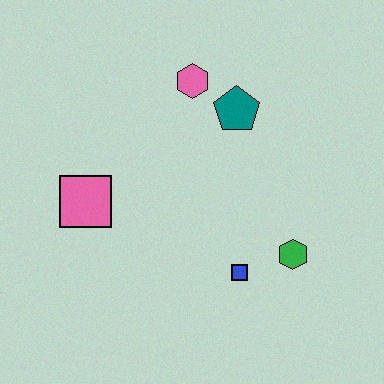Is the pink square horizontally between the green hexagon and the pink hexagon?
No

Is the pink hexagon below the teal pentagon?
No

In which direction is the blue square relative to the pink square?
The blue square is to the right of the pink square.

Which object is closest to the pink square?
The pink hexagon is closest to the pink square.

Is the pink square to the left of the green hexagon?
Yes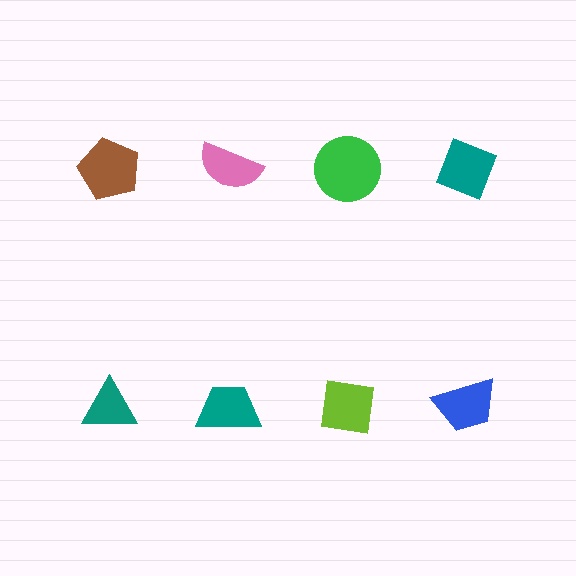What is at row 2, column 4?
A blue trapezoid.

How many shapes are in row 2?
4 shapes.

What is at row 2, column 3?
A lime square.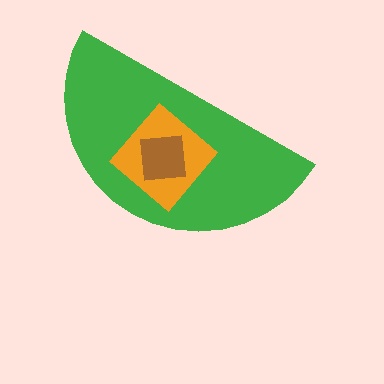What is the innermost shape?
The brown square.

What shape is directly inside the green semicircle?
The orange diamond.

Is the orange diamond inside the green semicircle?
Yes.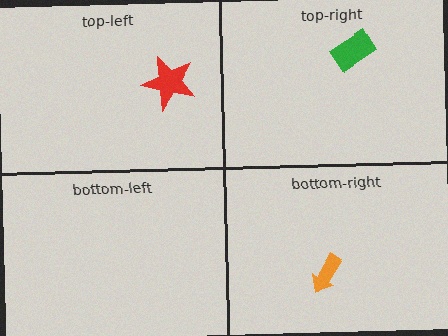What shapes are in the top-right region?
The green rectangle.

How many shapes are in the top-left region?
1.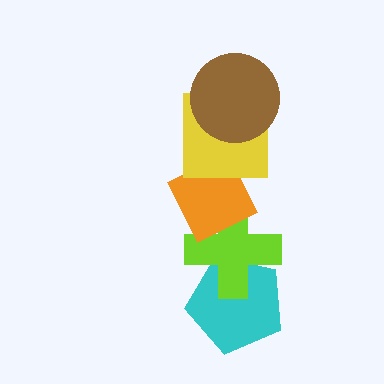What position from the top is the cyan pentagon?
The cyan pentagon is 5th from the top.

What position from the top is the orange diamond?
The orange diamond is 3rd from the top.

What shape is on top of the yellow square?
The brown circle is on top of the yellow square.